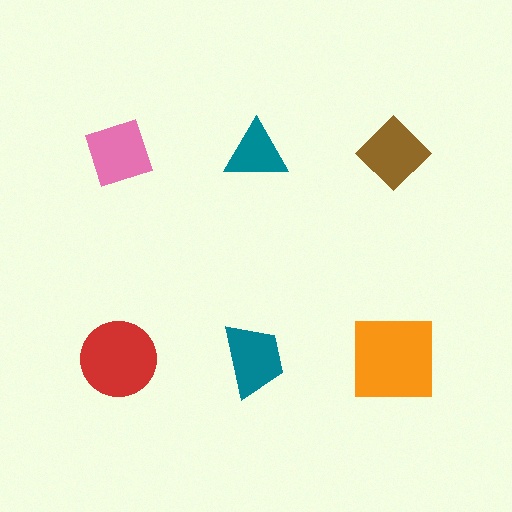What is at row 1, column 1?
A pink diamond.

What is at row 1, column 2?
A teal triangle.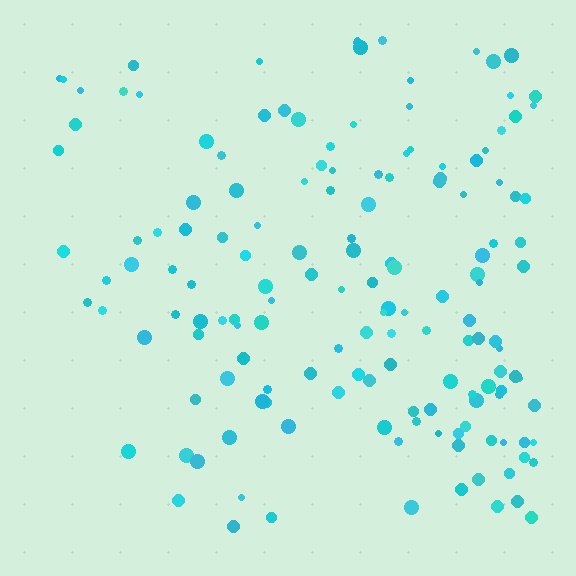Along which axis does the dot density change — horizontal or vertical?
Horizontal.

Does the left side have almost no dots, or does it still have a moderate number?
Still a moderate number, just noticeably fewer than the right.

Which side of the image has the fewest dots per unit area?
The left.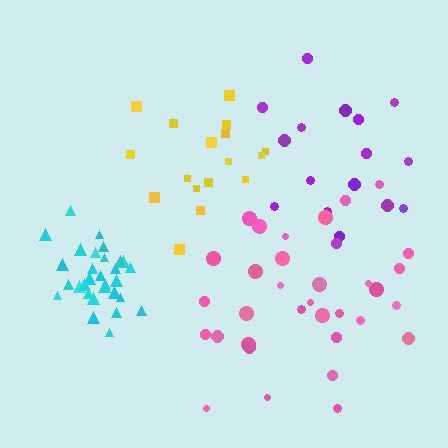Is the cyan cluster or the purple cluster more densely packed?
Cyan.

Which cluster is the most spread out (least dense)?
Purple.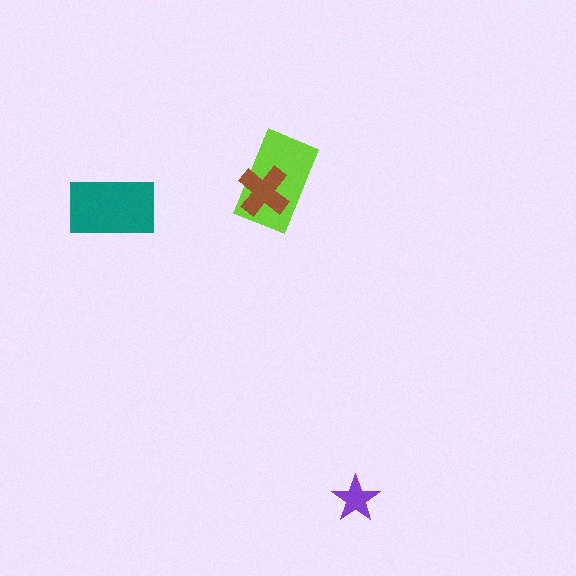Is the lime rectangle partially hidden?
Yes, it is partially covered by another shape.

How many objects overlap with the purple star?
0 objects overlap with the purple star.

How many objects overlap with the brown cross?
1 object overlaps with the brown cross.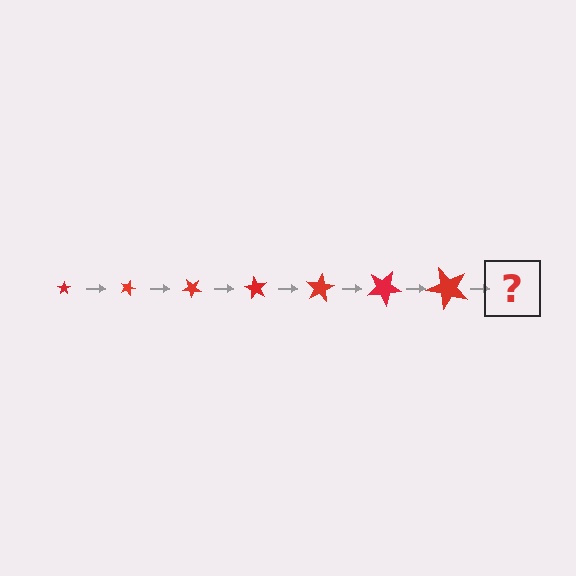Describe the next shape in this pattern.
It should be a star, larger than the previous one and rotated 140 degrees from the start.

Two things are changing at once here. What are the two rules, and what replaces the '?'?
The two rules are that the star grows larger each step and it rotates 20 degrees each step. The '?' should be a star, larger than the previous one and rotated 140 degrees from the start.